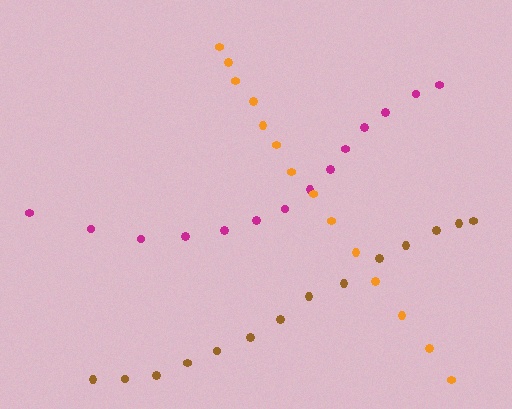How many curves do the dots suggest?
There are 3 distinct paths.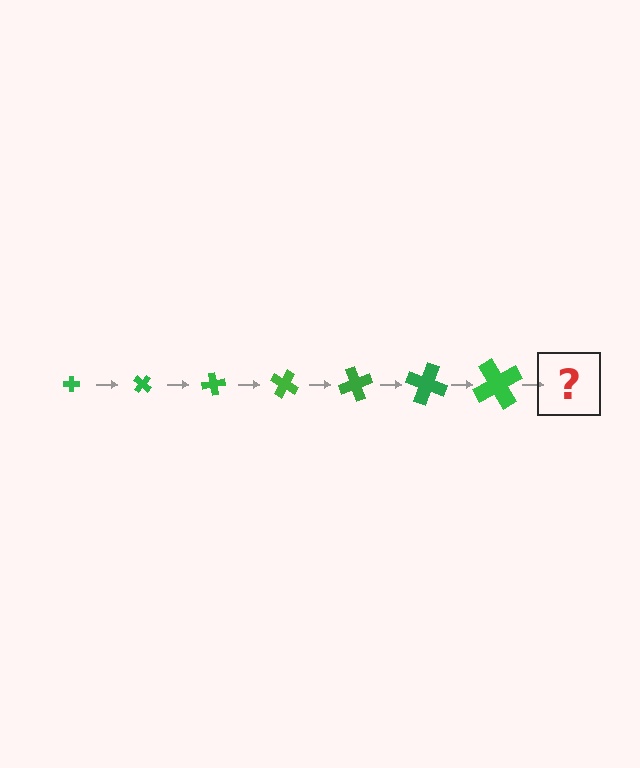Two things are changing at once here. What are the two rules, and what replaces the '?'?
The two rules are that the cross grows larger each step and it rotates 40 degrees each step. The '?' should be a cross, larger than the previous one and rotated 280 degrees from the start.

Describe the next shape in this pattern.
It should be a cross, larger than the previous one and rotated 280 degrees from the start.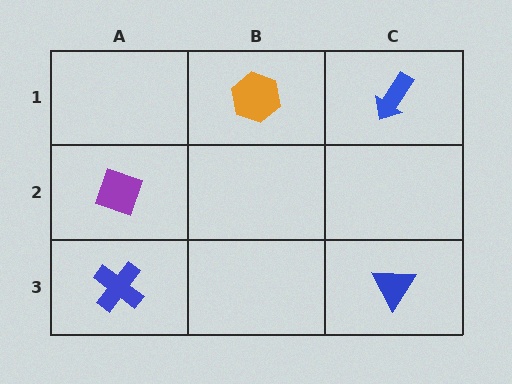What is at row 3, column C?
A blue triangle.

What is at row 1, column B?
An orange hexagon.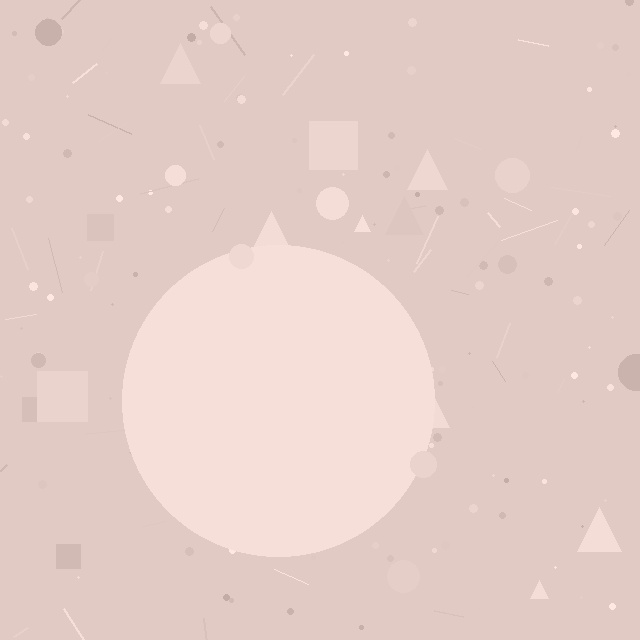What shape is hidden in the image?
A circle is hidden in the image.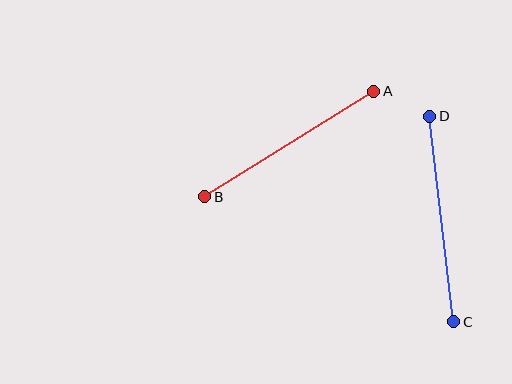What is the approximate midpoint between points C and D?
The midpoint is at approximately (442, 219) pixels.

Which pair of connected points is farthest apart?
Points C and D are farthest apart.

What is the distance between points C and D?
The distance is approximately 207 pixels.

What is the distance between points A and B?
The distance is approximately 199 pixels.